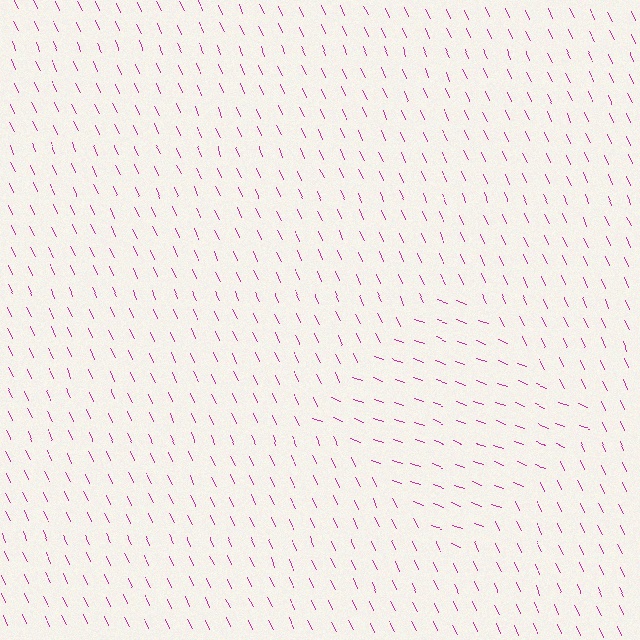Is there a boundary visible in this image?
Yes, there is a texture boundary formed by a change in line orientation.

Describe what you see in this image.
The image is filled with small magenta line segments. A diamond region in the image has lines oriented differently from the surrounding lines, creating a visible texture boundary.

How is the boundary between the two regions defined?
The boundary is defined purely by a change in line orientation (approximately 45 degrees difference). All lines are the same color and thickness.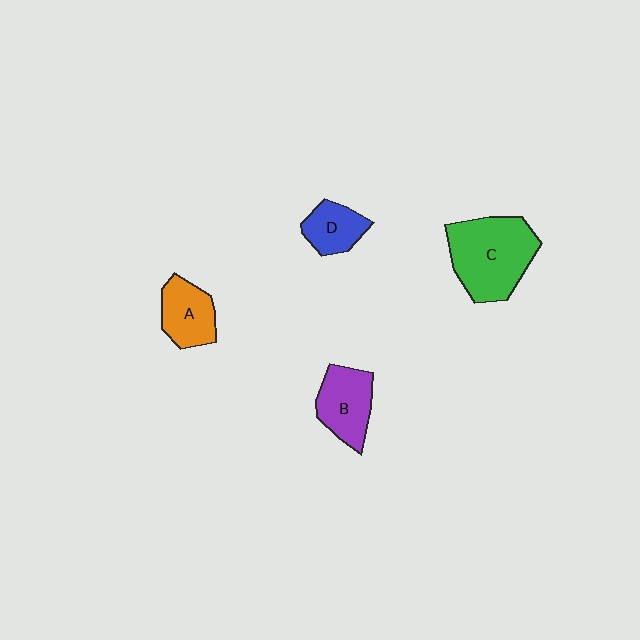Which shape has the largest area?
Shape C (green).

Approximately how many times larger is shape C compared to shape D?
Approximately 2.3 times.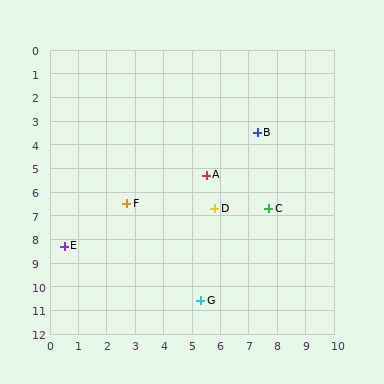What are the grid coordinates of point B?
Point B is at approximately (7.3, 3.5).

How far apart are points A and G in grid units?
Points A and G are about 5.3 grid units apart.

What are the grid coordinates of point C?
Point C is at approximately (7.7, 6.7).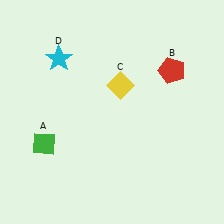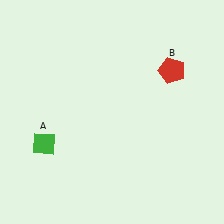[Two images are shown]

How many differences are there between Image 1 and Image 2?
There are 2 differences between the two images.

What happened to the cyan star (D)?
The cyan star (D) was removed in Image 2. It was in the top-left area of Image 1.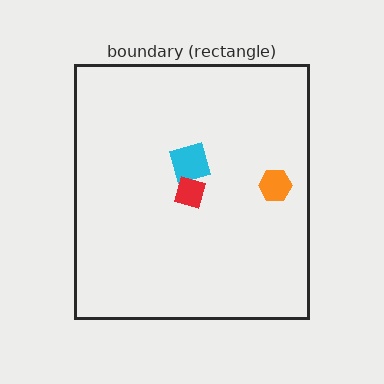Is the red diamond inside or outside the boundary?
Inside.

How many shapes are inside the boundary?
3 inside, 0 outside.